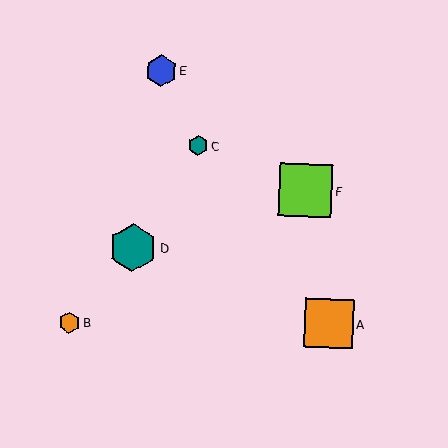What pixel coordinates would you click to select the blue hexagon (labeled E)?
Click at (161, 71) to select the blue hexagon E.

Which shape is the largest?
The lime square (labeled F) is the largest.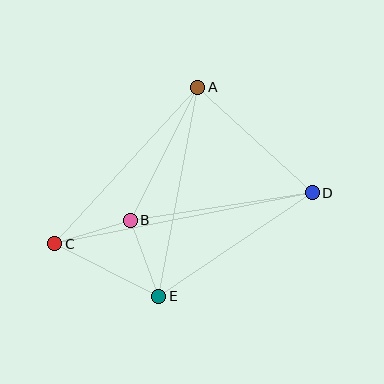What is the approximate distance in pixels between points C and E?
The distance between C and E is approximately 117 pixels.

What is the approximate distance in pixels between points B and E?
The distance between B and E is approximately 81 pixels.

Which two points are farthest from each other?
Points C and D are farthest from each other.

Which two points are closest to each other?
Points B and C are closest to each other.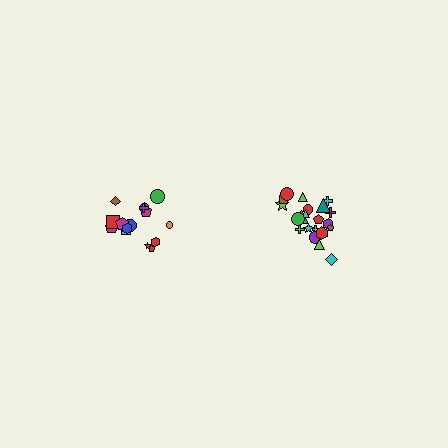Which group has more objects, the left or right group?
The right group.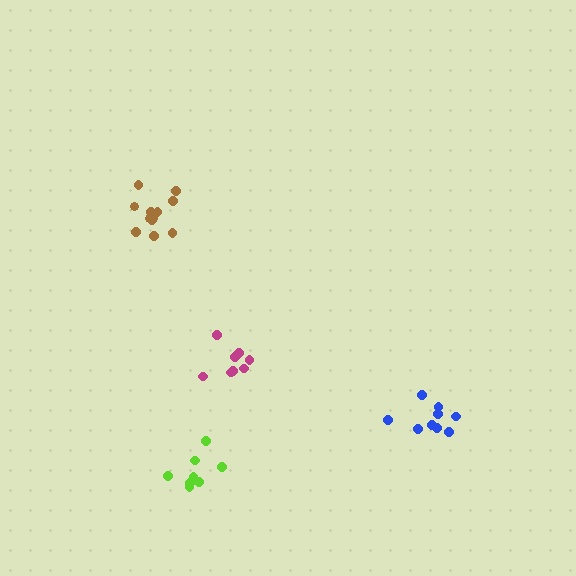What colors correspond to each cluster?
The clusters are colored: blue, brown, lime, magenta.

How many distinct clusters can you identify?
There are 4 distinct clusters.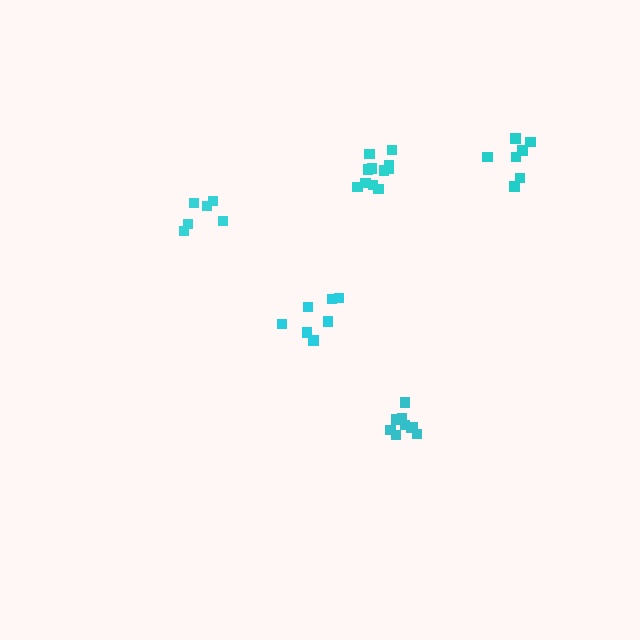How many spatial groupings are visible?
There are 5 spatial groupings.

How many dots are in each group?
Group 1: 10 dots, Group 2: 6 dots, Group 3: 7 dots, Group 4: 11 dots, Group 5: 7 dots (41 total).